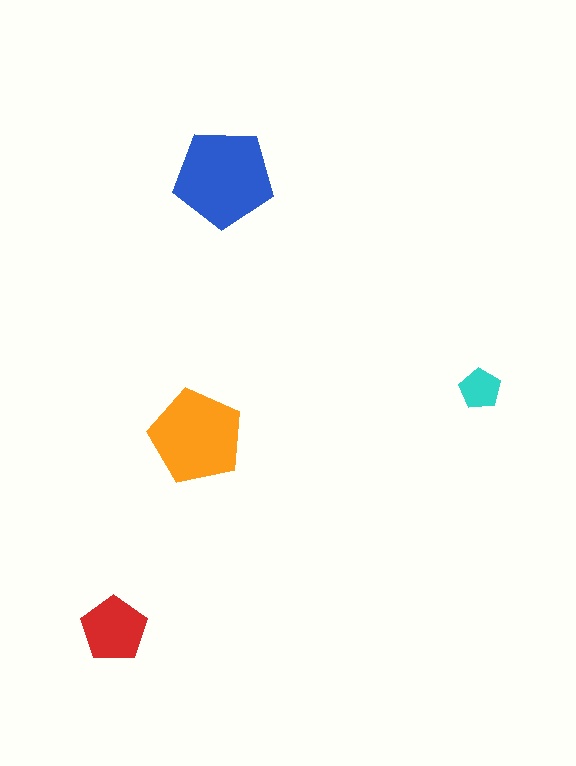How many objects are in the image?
There are 4 objects in the image.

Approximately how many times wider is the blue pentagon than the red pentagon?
About 1.5 times wider.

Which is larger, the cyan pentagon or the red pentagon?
The red one.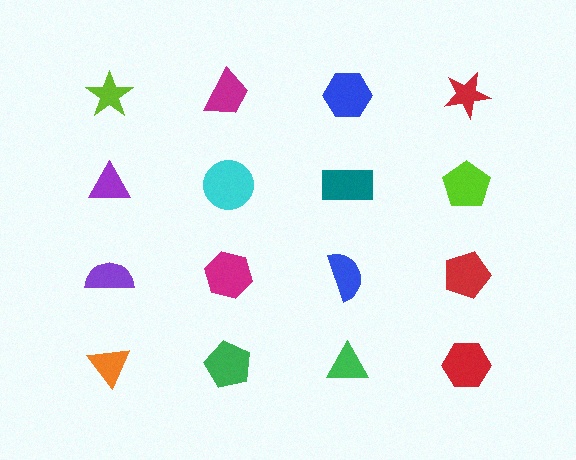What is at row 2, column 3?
A teal rectangle.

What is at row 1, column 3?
A blue hexagon.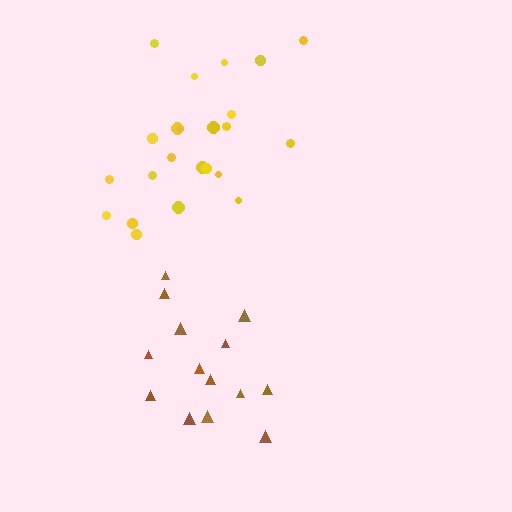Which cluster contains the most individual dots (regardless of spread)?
Yellow (23).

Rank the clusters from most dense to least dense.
brown, yellow.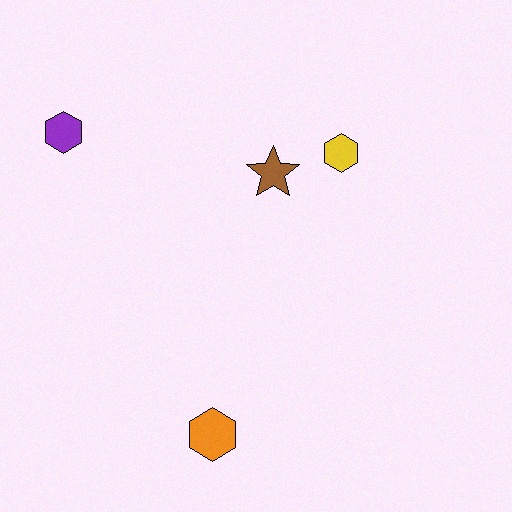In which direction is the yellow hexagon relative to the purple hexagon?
The yellow hexagon is to the right of the purple hexagon.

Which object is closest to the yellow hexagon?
The brown star is closest to the yellow hexagon.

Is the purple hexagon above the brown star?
Yes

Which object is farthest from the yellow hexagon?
The orange hexagon is farthest from the yellow hexagon.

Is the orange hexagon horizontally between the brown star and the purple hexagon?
Yes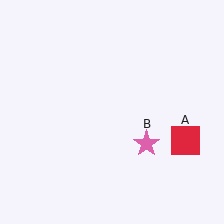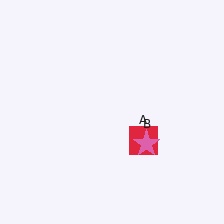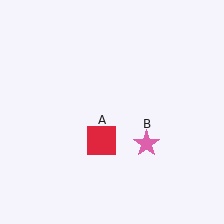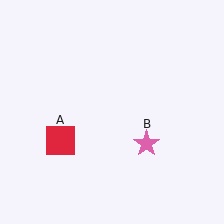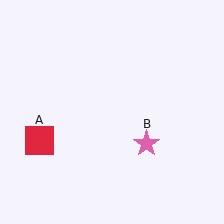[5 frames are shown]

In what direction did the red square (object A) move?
The red square (object A) moved left.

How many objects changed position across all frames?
1 object changed position: red square (object A).